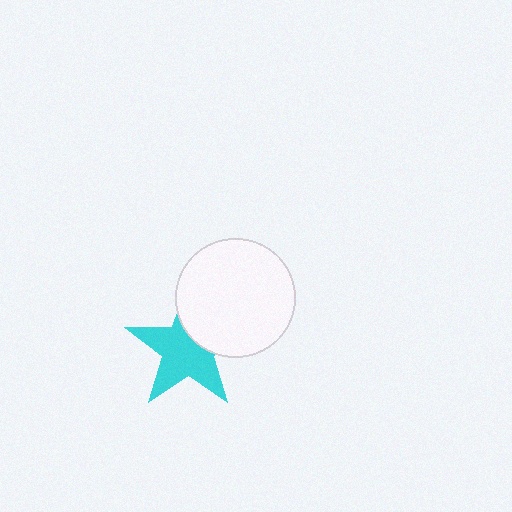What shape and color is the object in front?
The object in front is a white circle.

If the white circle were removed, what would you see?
You would see the complete cyan star.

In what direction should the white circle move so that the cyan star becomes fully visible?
The white circle should move toward the upper-right. That is the shortest direction to clear the overlap and leave the cyan star fully visible.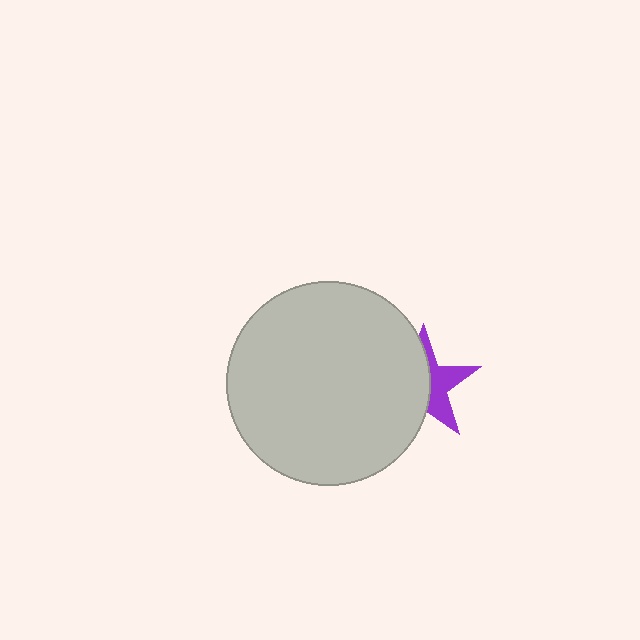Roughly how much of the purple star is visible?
A small part of it is visible (roughly 43%).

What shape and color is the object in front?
The object in front is a light gray circle.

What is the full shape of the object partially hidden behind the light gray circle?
The partially hidden object is a purple star.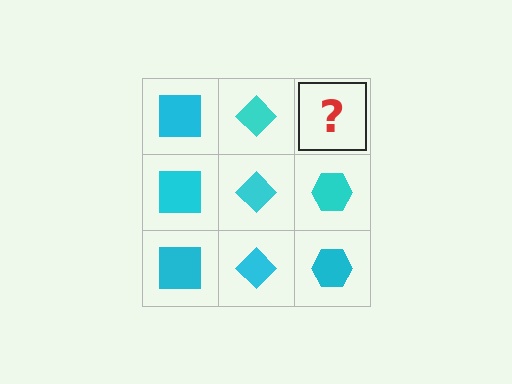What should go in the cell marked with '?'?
The missing cell should contain a cyan hexagon.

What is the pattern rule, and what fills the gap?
The rule is that each column has a consistent shape. The gap should be filled with a cyan hexagon.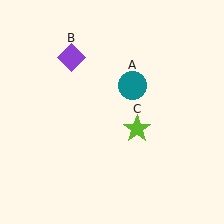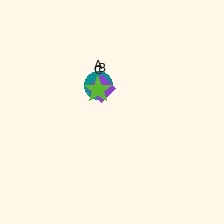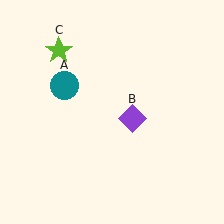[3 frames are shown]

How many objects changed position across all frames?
3 objects changed position: teal circle (object A), purple diamond (object B), lime star (object C).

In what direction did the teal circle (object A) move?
The teal circle (object A) moved left.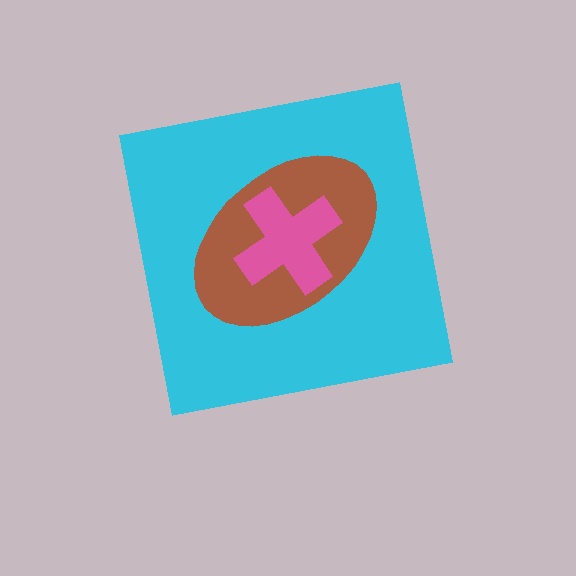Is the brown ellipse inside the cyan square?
Yes.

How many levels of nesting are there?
3.